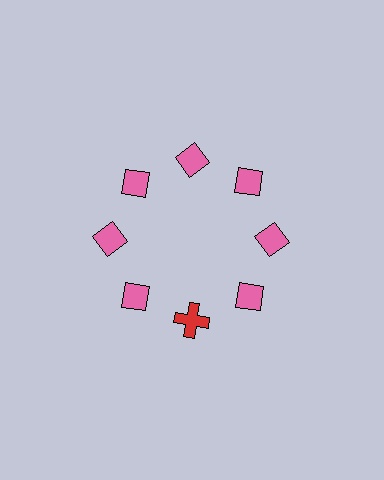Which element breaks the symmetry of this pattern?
The red cross at roughly the 6 o'clock position breaks the symmetry. All other shapes are pink diamonds.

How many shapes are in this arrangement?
There are 8 shapes arranged in a ring pattern.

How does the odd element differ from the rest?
It differs in both color (red instead of pink) and shape (cross instead of diamond).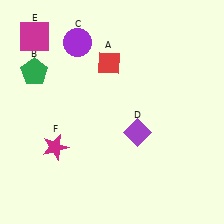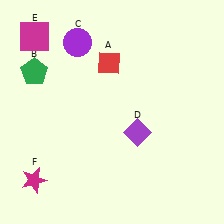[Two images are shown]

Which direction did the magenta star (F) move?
The magenta star (F) moved down.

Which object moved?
The magenta star (F) moved down.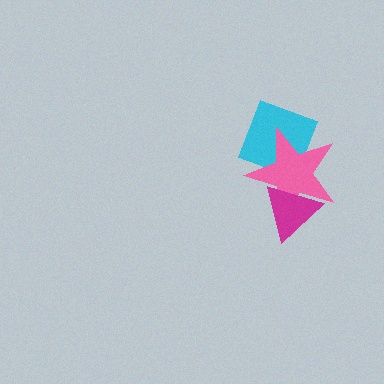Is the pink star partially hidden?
Yes, it is partially covered by another shape.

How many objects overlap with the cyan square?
1 object overlaps with the cyan square.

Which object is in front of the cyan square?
The pink star is in front of the cyan square.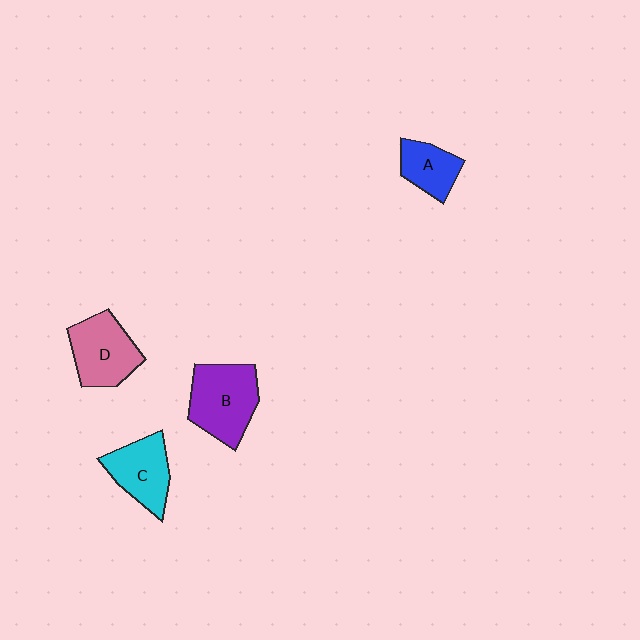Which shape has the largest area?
Shape B (purple).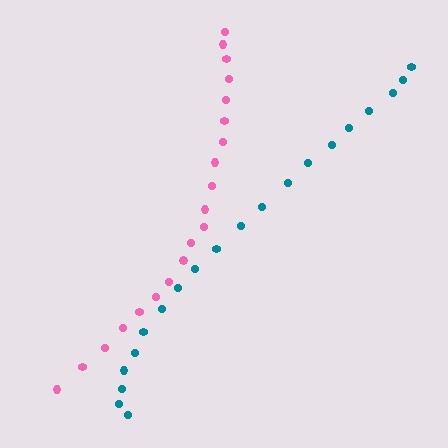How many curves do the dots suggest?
There are 2 distinct paths.